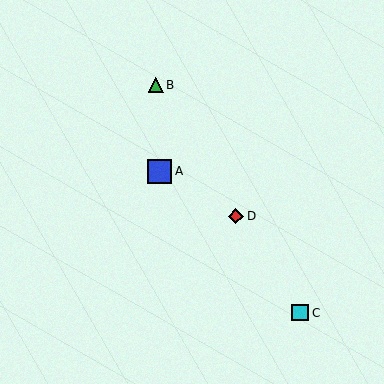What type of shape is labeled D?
Shape D is a red diamond.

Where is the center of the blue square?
The center of the blue square is at (160, 171).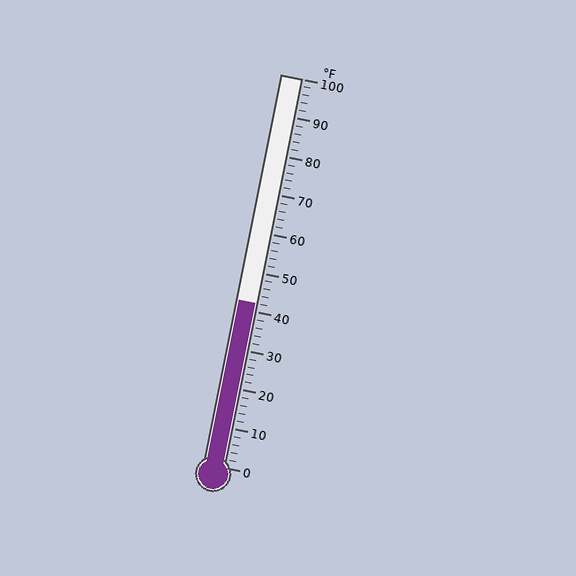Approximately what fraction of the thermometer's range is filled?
The thermometer is filled to approximately 40% of its range.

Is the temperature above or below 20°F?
The temperature is above 20°F.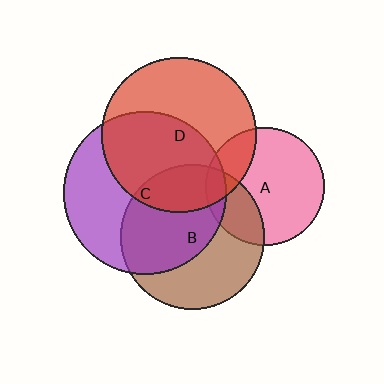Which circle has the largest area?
Circle C (purple).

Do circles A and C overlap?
Yes.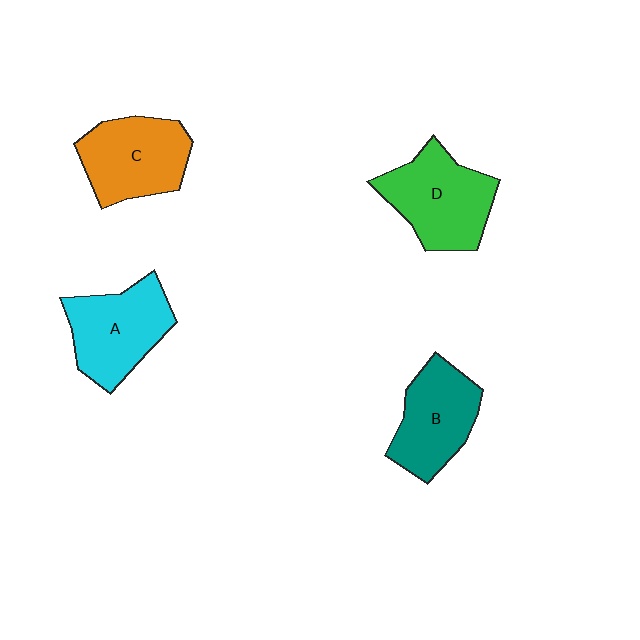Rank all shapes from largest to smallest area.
From largest to smallest: D (green), A (cyan), C (orange), B (teal).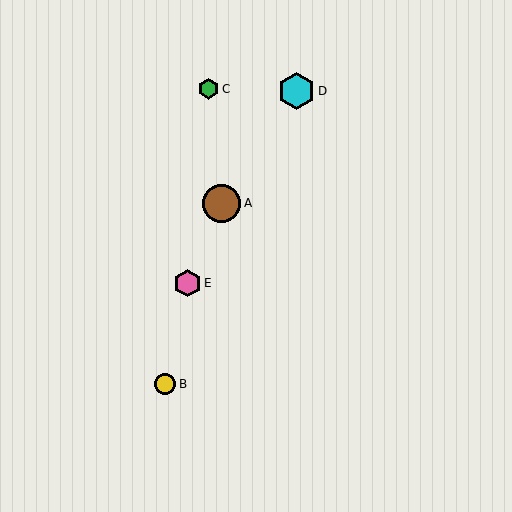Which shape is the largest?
The brown circle (labeled A) is the largest.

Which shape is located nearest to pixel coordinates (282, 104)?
The cyan hexagon (labeled D) at (296, 91) is nearest to that location.